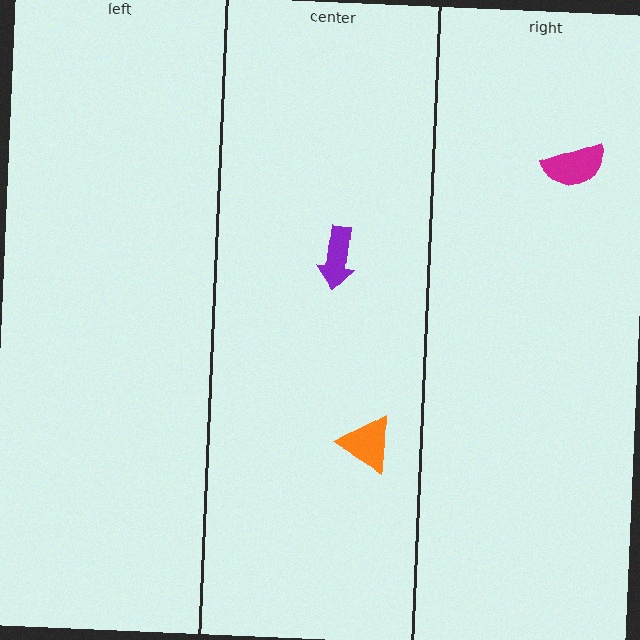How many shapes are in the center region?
2.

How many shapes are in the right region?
1.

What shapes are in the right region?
The magenta semicircle.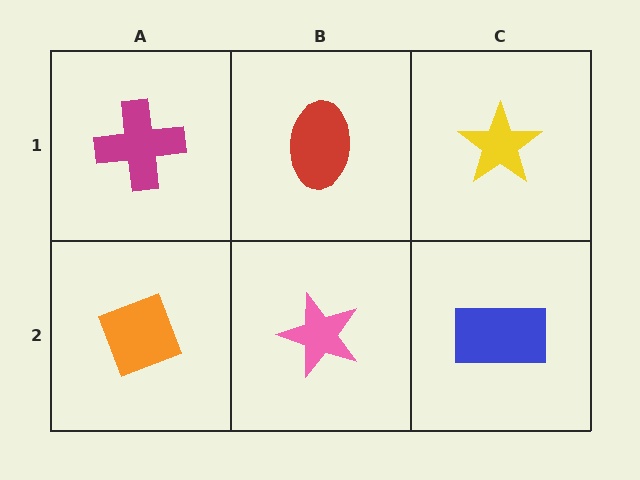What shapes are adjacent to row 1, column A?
An orange diamond (row 2, column A), a red ellipse (row 1, column B).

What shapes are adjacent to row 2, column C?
A yellow star (row 1, column C), a pink star (row 2, column B).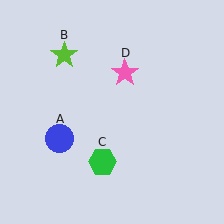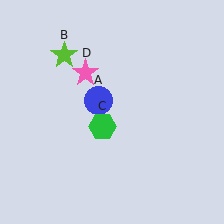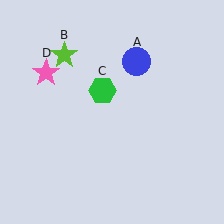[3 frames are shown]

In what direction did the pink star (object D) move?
The pink star (object D) moved left.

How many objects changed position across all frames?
3 objects changed position: blue circle (object A), green hexagon (object C), pink star (object D).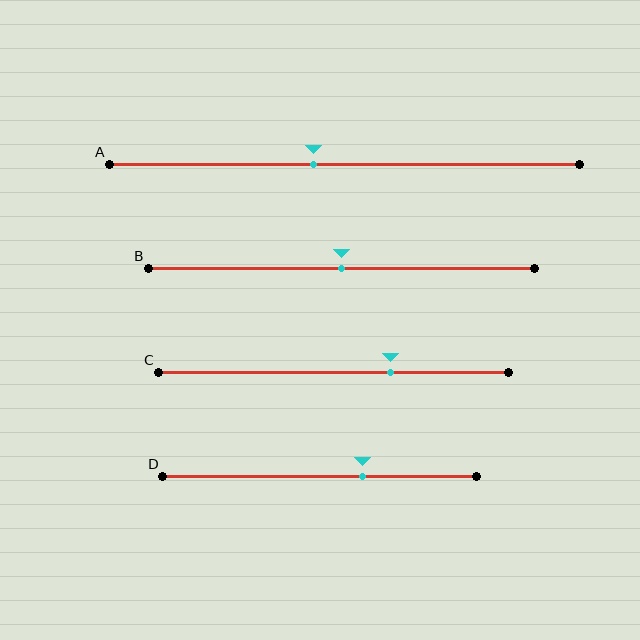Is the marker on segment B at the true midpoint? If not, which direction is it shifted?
Yes, the marker on segment B is at the true midpoint.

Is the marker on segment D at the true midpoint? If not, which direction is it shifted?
No, the marker on segment D is shifted to the right by about 14% of the segment length.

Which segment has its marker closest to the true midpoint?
Segment B has its marker closest to the true midpoint.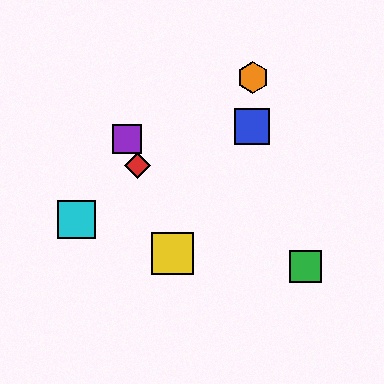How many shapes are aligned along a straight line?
3 shapes (the red diamond, the yellow square, the purple square) are aligned along a straight line.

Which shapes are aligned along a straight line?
The red diamond, the yellow square, the purple square are aligned along a straight line.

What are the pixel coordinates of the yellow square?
The yellow square is at (173, 254).